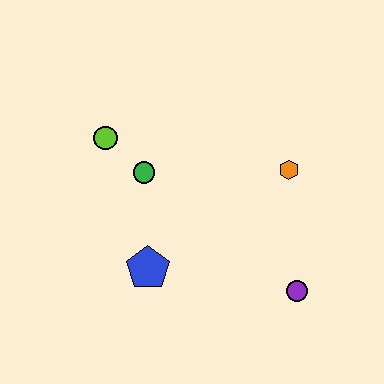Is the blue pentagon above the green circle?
No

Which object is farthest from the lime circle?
The purple circle is farthest from the lime circle.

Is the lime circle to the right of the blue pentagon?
No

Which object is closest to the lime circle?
The green circle is closest to the lime circle.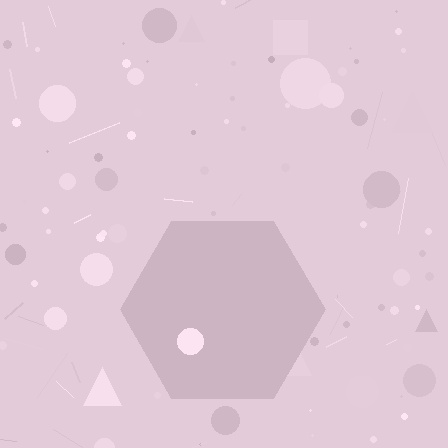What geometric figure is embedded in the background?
A hexagon is embedded in the background.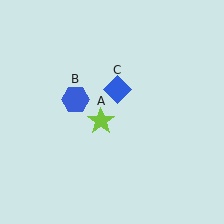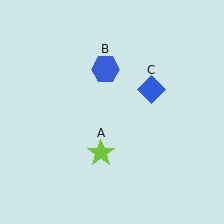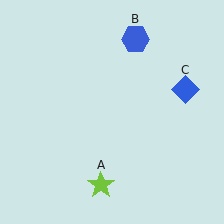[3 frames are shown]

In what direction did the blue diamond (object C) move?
The blue diamond (object C) moved right.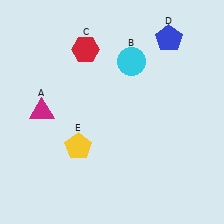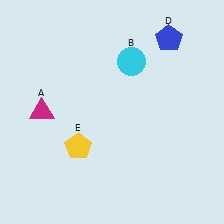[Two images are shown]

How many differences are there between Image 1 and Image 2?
There is 1 difference between the two images.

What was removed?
The red hexagon (C) was removed in Image 2.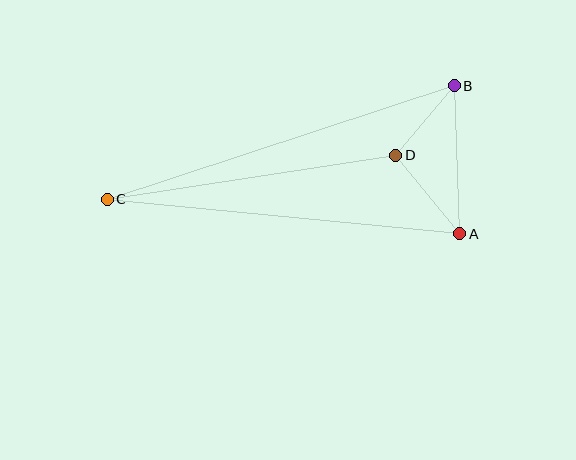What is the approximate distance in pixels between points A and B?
The distance between A and B is approximately 148 pixels.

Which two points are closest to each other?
Points B and D are closest to each other.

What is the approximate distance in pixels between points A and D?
The distance between A and D is approximately 102 pixels.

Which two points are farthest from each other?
Points B and C are farthest from each other.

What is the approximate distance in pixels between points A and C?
The distance between A and C is approximately 354 pixels.